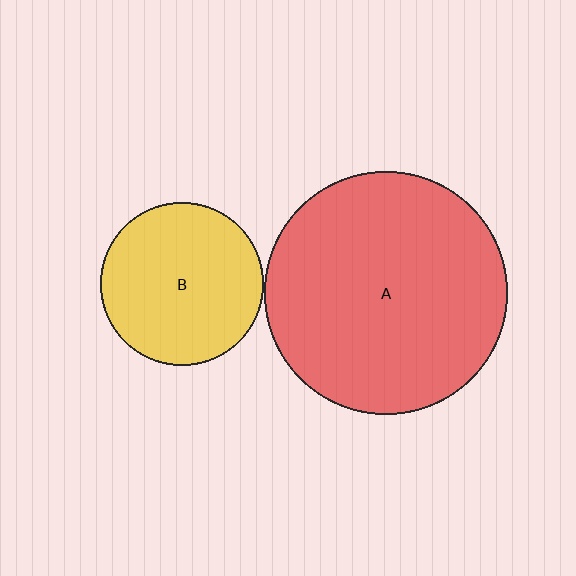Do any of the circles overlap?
No, none of the circles overlap.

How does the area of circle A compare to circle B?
Approximately 2.2 times.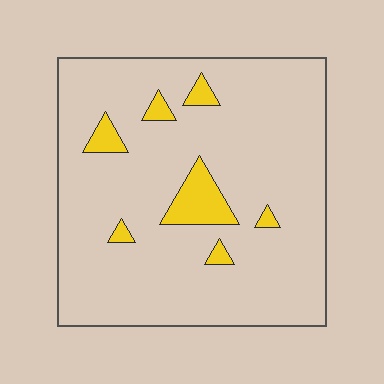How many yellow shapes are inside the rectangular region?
7.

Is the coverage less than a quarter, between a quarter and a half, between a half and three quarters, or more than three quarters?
Less than a quarter.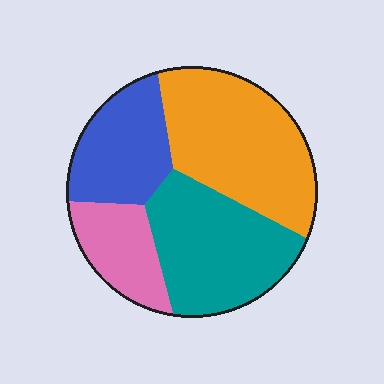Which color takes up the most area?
Orange, at roughly 35%.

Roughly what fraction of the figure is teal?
Teal covers 30% of the figure.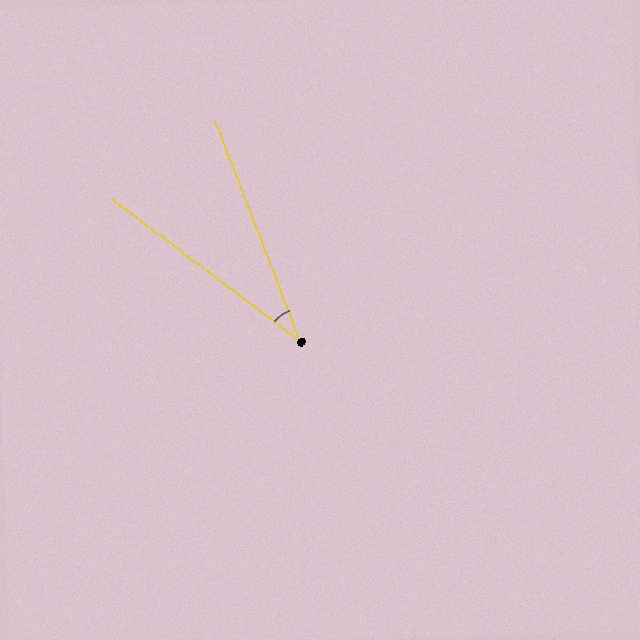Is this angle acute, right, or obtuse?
It is acute.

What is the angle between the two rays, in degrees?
Approximately 32 degrees.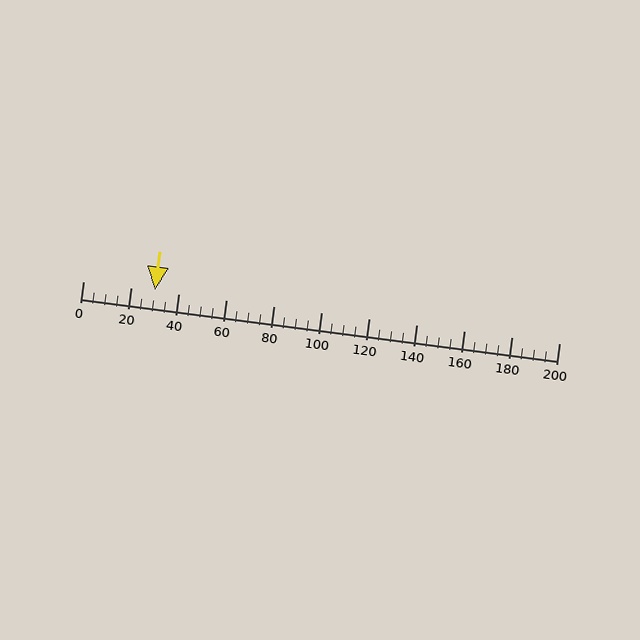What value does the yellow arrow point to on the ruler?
The yellow arrow points to approximately 30.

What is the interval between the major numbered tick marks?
The major tick marks are spaced 20 units apart.